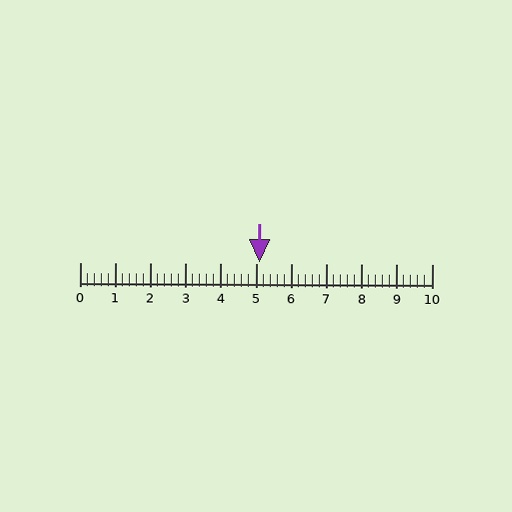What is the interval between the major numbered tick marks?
The major tick marks are spaced 1 units apart.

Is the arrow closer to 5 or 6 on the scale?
The arrow is closer to 5.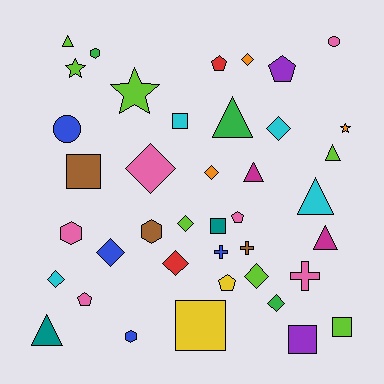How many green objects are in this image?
There are 3 green objects.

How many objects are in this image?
There are 40 objects.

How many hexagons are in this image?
There are 4 hexagons.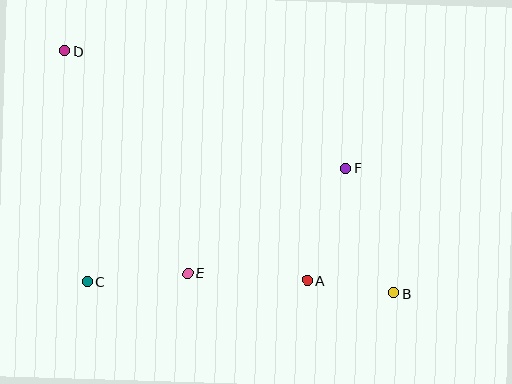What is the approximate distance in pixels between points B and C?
The distance between B and C is approximately 307 pixels.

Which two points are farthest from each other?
Points B and D are farthest from each other.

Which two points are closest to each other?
Points A and B are closest to each other.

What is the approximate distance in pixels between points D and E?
The distance between D and E is approximately 254 pixels.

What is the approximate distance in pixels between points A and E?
The distance between A and E is approximately 120 pixels.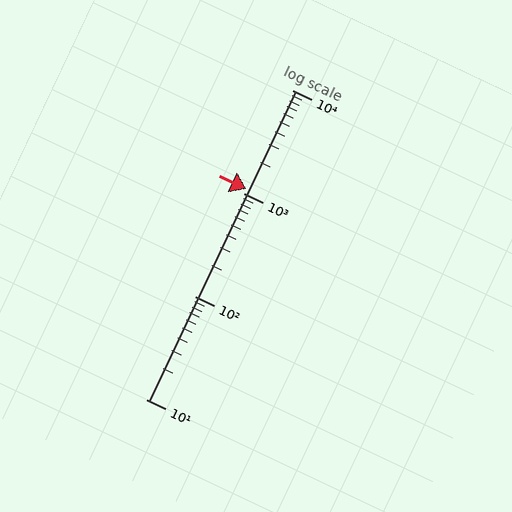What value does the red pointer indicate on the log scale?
The pointer indicates approximately 1100.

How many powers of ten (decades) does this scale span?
The scale spans 3 decades, from 10 to 10000.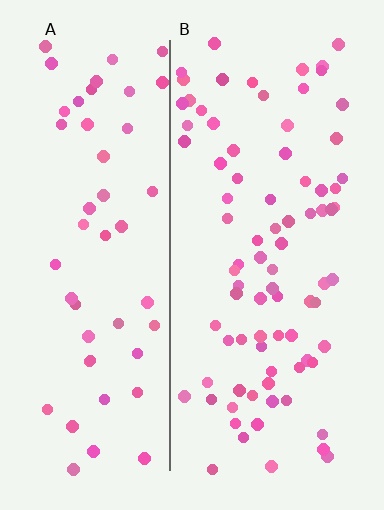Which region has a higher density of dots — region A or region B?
B (the right).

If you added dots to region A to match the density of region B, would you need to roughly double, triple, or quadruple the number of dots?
Approximately double.